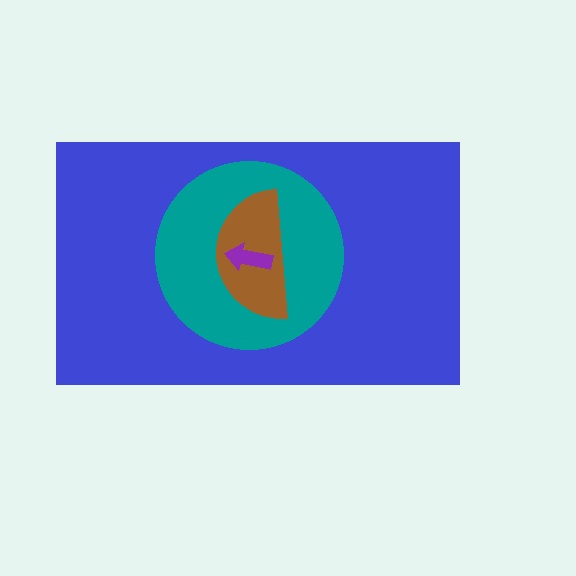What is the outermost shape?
The blue rectangle.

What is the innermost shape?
The purple arrow.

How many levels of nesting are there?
4.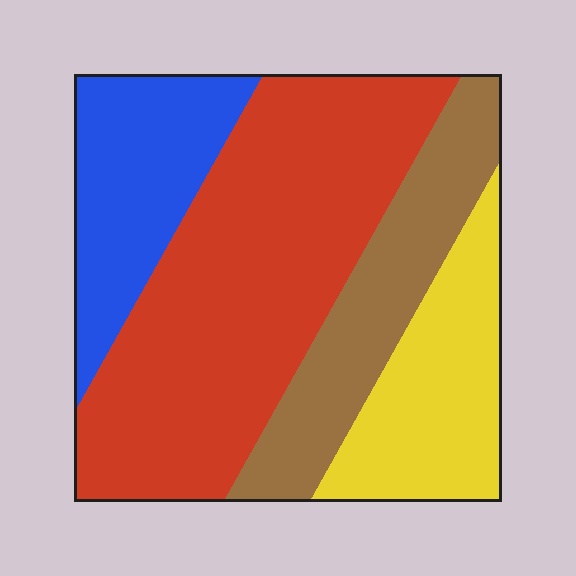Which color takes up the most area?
Red, at roughly 45%.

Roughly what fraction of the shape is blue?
Blue takes up about one sixth (1/6) of the shape.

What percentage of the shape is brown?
Brown takes up less than a quarter of the shape.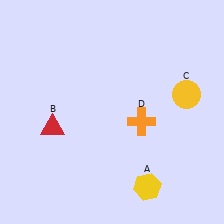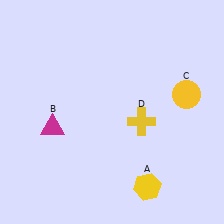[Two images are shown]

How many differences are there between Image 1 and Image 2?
There are 2 differences between the two images.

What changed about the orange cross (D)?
In Image 1, D is orange. In Image 2, it changed to yellow.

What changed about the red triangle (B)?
In Image 1, B is red. In Image 2, it changed to magenta.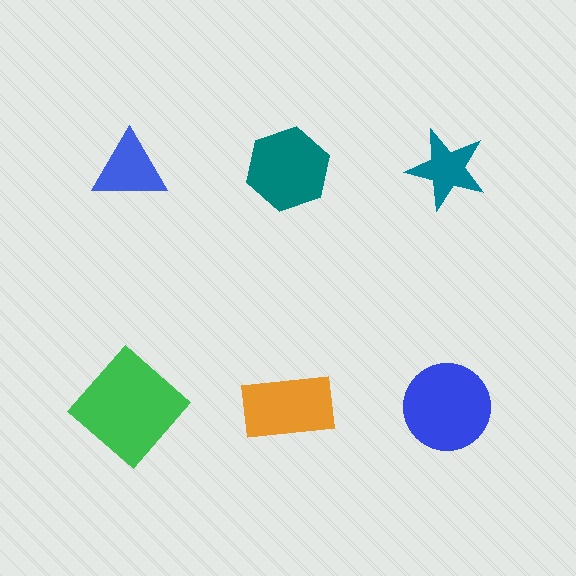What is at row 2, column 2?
An orange rectangle.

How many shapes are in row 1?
3 shapes.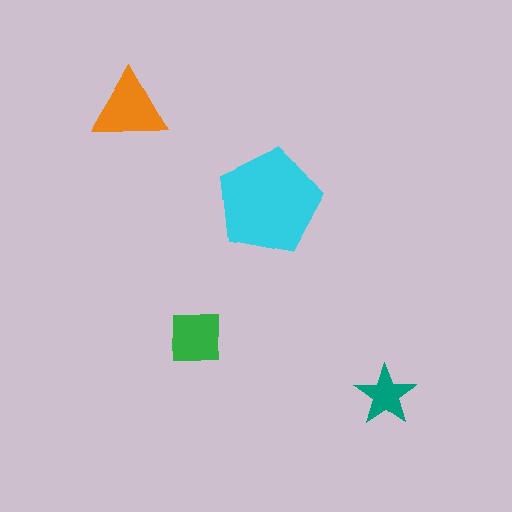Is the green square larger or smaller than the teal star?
Larger.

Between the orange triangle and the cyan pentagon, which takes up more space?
The cyan pentagon.